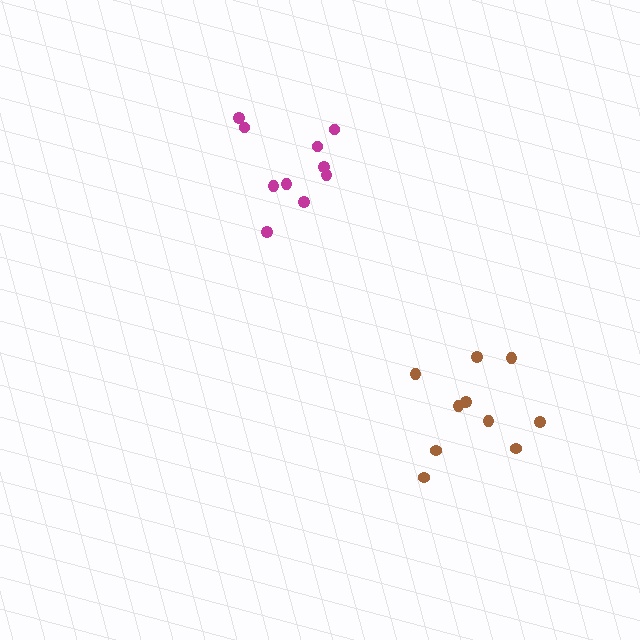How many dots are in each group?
Group 1: 10 dots, Group 2: 10 dots (20 total).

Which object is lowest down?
The brown cluster is bottommost.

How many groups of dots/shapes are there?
There are 2 groups.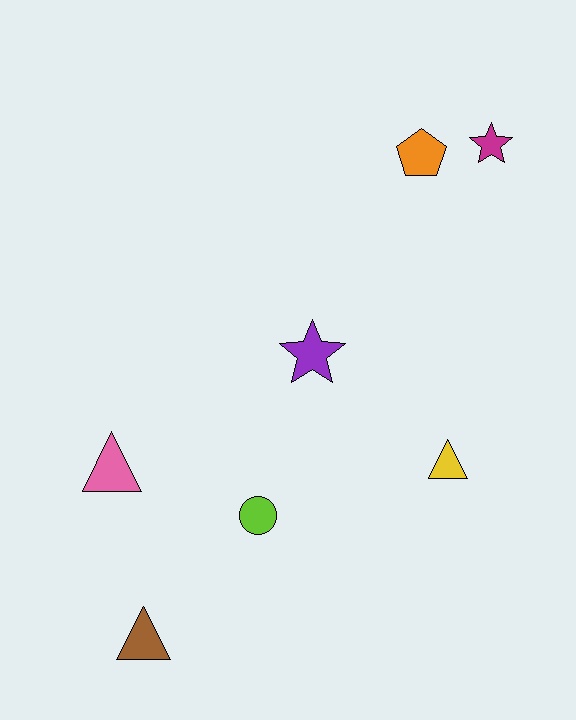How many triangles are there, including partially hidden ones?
There are 3 triangles.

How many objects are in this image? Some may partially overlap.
There are 7 objects.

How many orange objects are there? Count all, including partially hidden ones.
There is 1 orange object.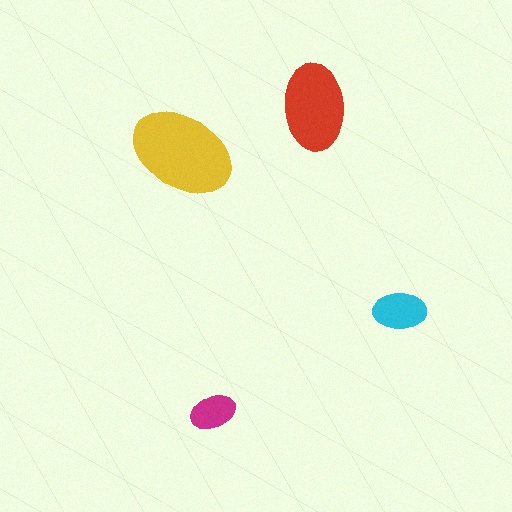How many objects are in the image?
There are 4 objects in the image.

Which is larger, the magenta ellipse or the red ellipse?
The red one.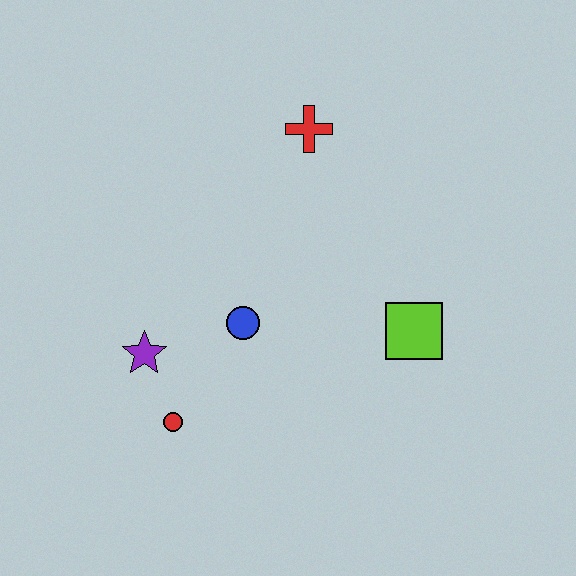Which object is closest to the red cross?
The blue circle is closest to the red cross.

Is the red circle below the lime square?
Yes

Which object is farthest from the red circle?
The red cross is farthest from the red circle.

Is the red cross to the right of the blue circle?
Yes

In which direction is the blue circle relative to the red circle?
The blue circle is above the red circle.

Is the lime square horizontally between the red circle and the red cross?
No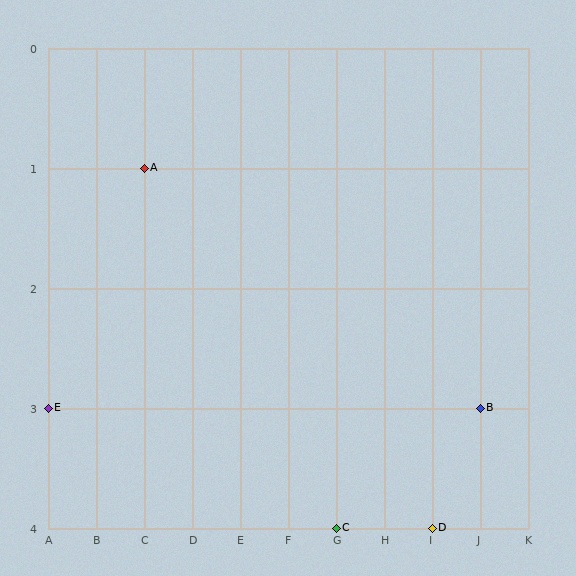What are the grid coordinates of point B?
Point B is at grid coordinates (J, 3).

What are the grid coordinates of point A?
Point A is at grid coordinates (C, 1).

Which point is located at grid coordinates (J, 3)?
Point B is at (J, 3).